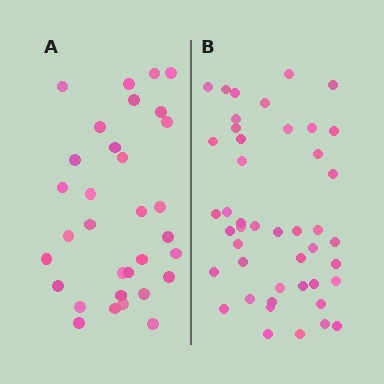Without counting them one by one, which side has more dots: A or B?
Region B (the right region) has more dots.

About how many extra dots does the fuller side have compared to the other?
Region B has approximately 15 more dots than region A.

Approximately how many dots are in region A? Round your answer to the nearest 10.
About 30 dots. (The exact count is 32, which rounds to 30.)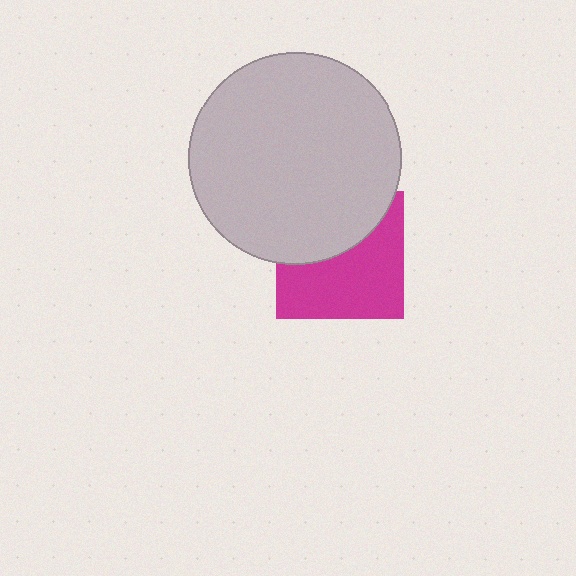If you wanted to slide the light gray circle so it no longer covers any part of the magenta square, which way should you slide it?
Slide it up — that is the most direct way to separate the two shapes.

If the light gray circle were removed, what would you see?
You would see the complete magenta square.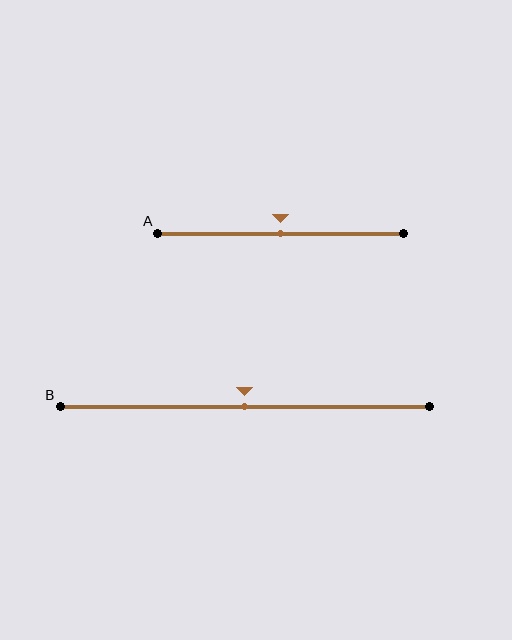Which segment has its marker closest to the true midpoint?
Segment A has its marker closest to the true midpoint.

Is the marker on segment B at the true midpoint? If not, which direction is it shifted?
Yes, the marker on segment B is at the true midpoint.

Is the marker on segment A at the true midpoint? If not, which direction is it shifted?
Yes, the marker on segment A is at the true midpoint.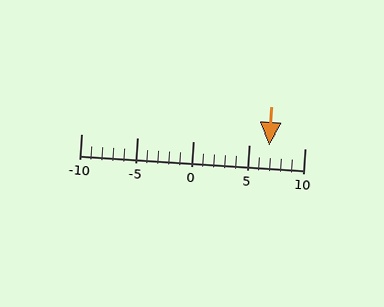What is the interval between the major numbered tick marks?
The major tick marks are spaced 5 units apart.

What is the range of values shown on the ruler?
The ruler shows values from -10 to 10.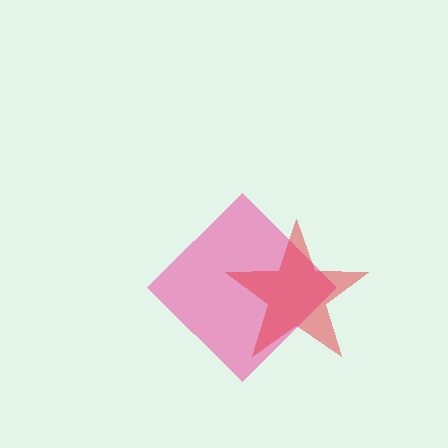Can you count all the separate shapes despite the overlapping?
Yes, there are 2 separate shapes.